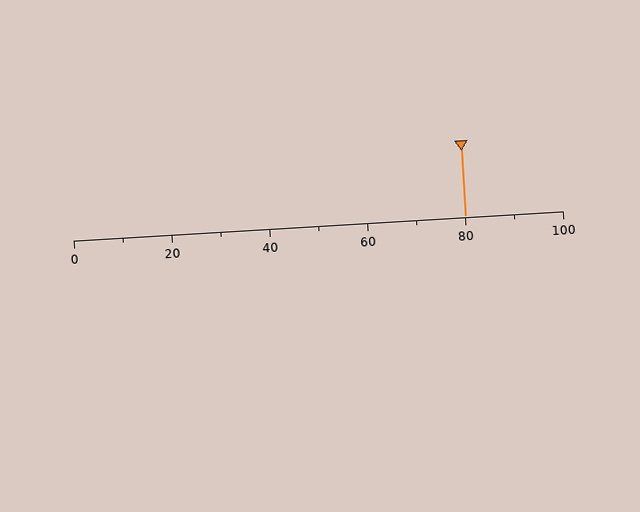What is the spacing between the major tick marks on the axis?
The major ticks are spaced 20 apart.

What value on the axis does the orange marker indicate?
The marker indicates approximately 80.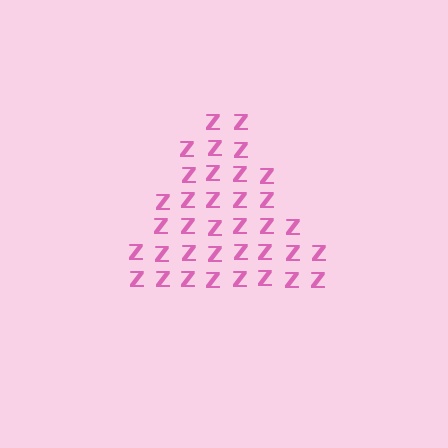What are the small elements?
The small elements are letter Z's.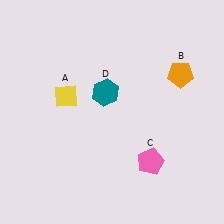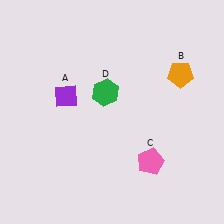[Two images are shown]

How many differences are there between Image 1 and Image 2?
There are 2 differences between the two images.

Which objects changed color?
A changed from yellow to purple. D changed from teal to green.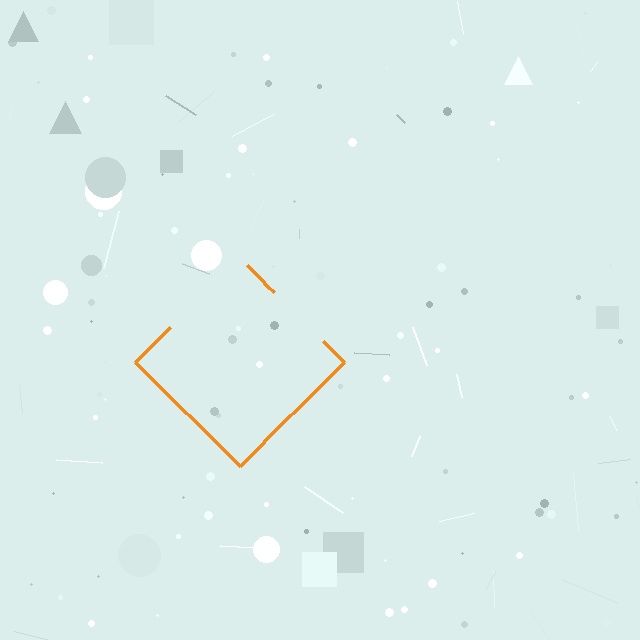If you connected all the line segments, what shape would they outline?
They would outline a diamond.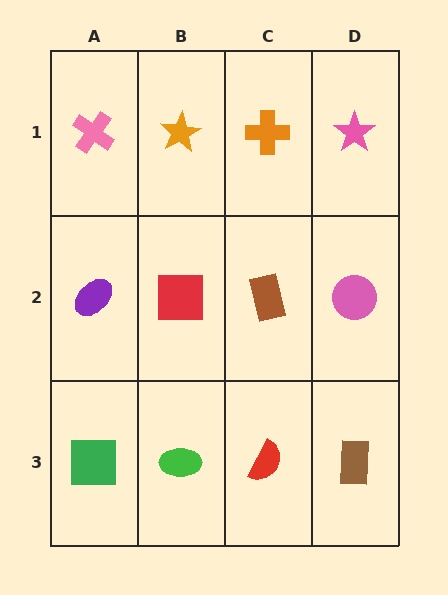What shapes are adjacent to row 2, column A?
A pink cross (row 1, column A), a green square (row 3, column A), a red square (row 2, column B).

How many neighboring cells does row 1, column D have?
2.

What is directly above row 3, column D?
A pink circle.